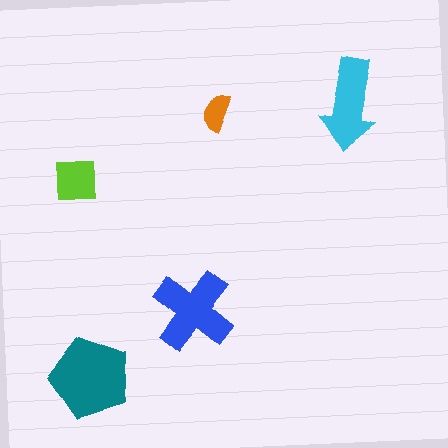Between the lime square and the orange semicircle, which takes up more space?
The lime square.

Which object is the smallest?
The orange semicircle.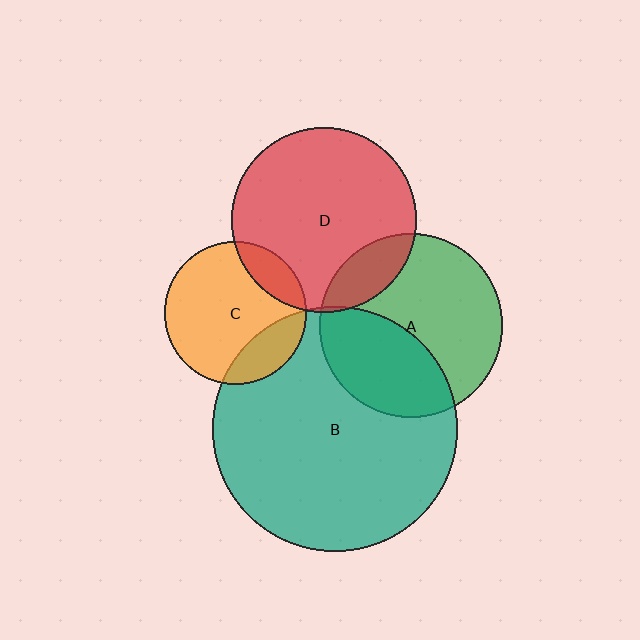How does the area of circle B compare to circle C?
Approximately 2.9 times.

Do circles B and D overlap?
Yes.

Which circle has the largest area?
Circle B (teal).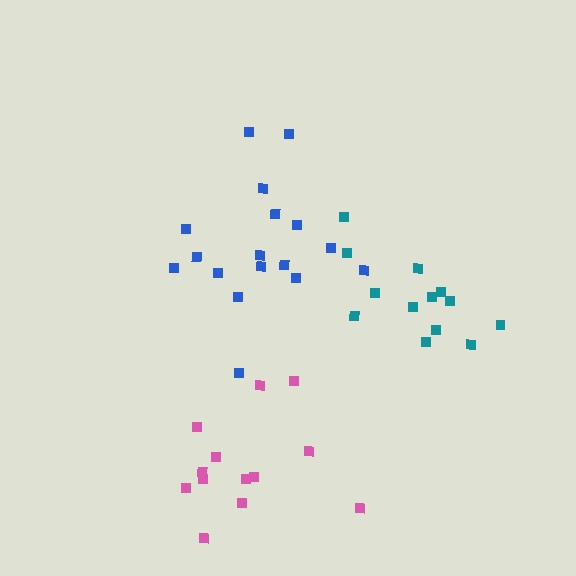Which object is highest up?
The blue cluster is topmost.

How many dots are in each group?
Group 1: 17 dots, Group 2: 13 dots, Group 3: 13 dots (43 total).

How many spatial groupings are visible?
There are 3 spatial groupings.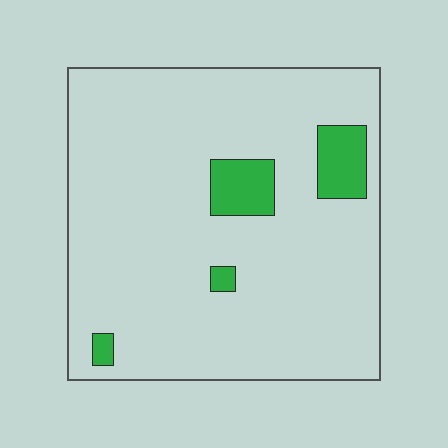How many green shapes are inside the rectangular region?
4.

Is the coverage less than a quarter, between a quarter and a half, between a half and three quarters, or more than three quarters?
Less than a quarter.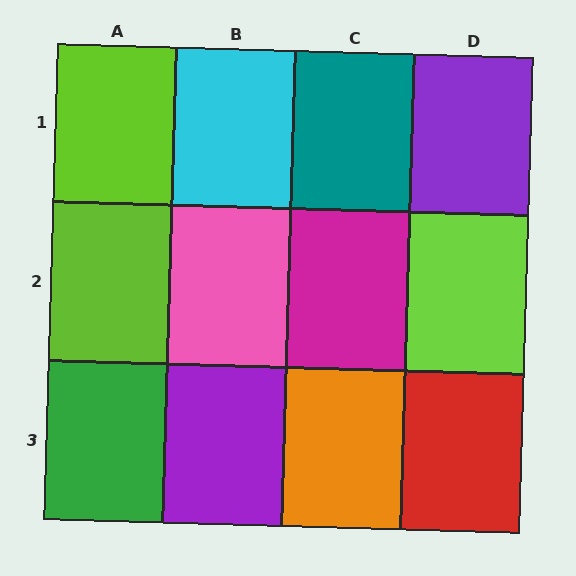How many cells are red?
1 cell is red.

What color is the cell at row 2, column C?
Magenta.